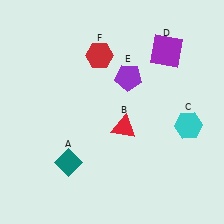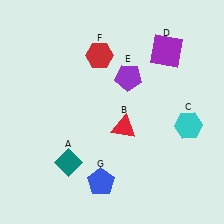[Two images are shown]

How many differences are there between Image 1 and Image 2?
There is 1 difference between the two images.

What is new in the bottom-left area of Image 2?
A blue pentagon (G) was added in the bottom-left area of Image 2.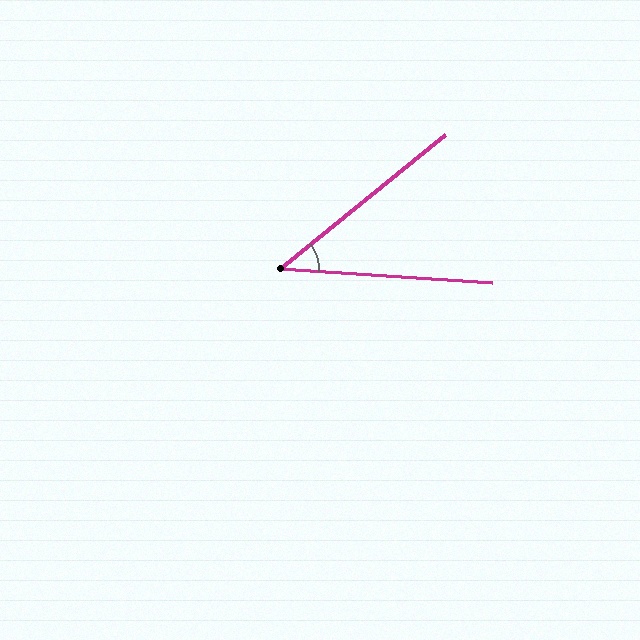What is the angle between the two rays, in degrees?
Approximately 43 degrees.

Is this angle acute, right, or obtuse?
It is acute.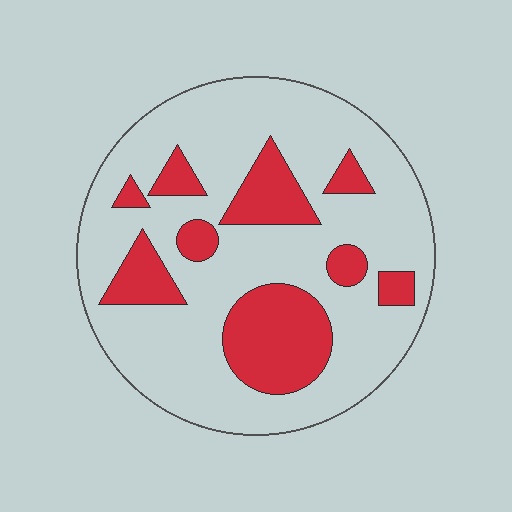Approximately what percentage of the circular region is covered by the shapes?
Approximately 25%.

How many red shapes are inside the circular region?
9.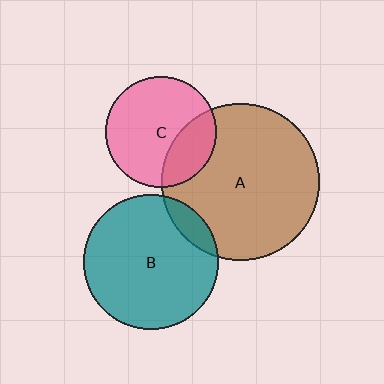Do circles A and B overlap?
Yes.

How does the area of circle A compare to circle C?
Approximately 2.0 times.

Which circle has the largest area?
Circle A (brown).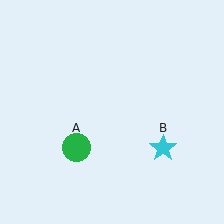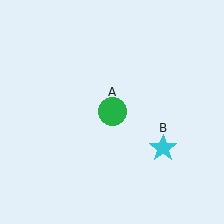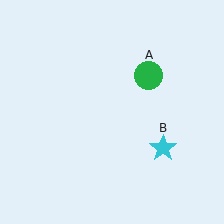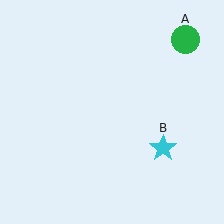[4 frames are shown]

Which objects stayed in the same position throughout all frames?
Cyan star (object B) remained stationary.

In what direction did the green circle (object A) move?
The green circle (object A) moved up and to the right.